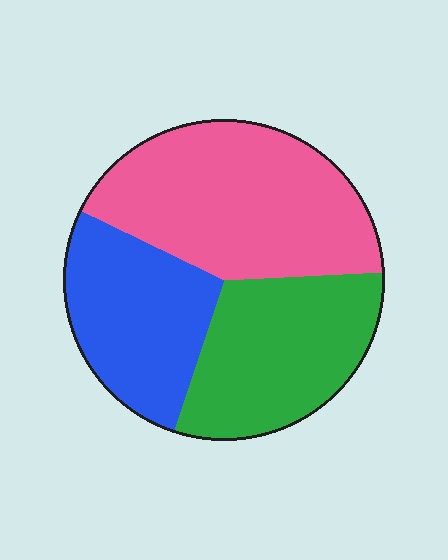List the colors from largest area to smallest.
From largest to smallest: pink, green, blue.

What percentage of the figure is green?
Green covers around 30% of the figure.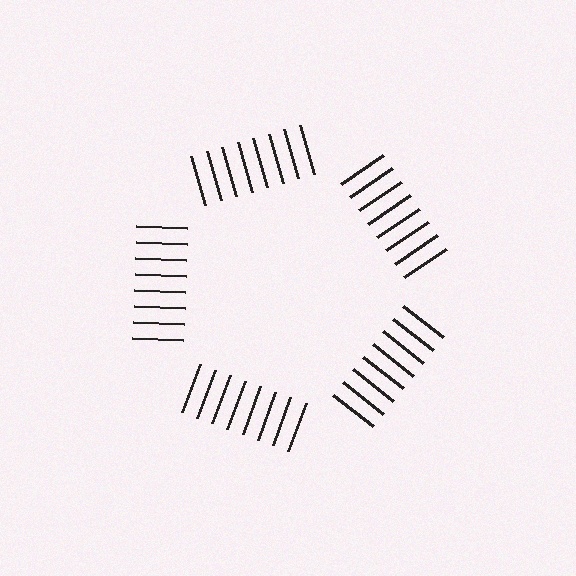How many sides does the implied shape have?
5 sides — the line-ends trace a pentagon.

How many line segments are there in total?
40 — 8 along each of the 5 edges.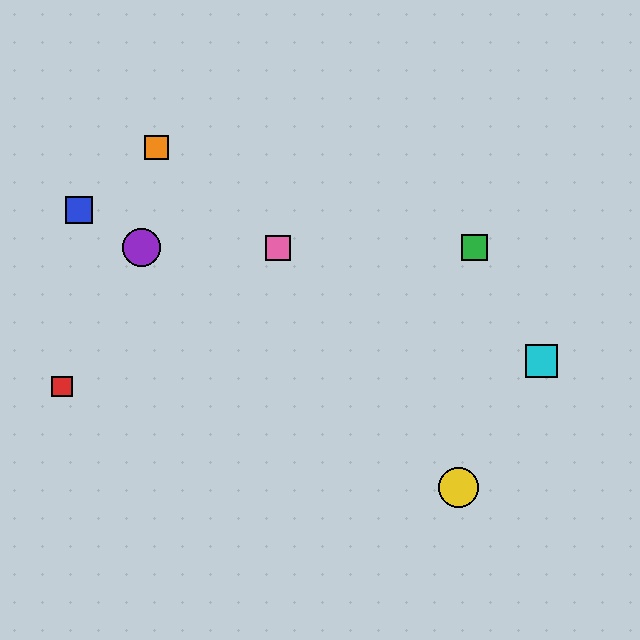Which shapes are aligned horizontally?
The green square, the purple circle, the pink square are aligned horizontally.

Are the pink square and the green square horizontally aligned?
Yes, both are at y≈248.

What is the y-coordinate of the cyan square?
The cyan square is at y≈361.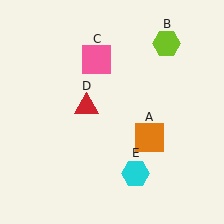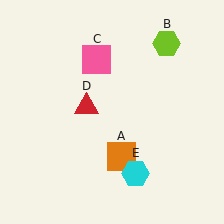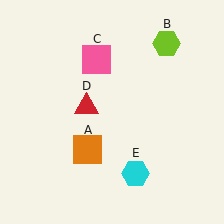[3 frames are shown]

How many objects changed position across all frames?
1 object changed position: orange square (object A).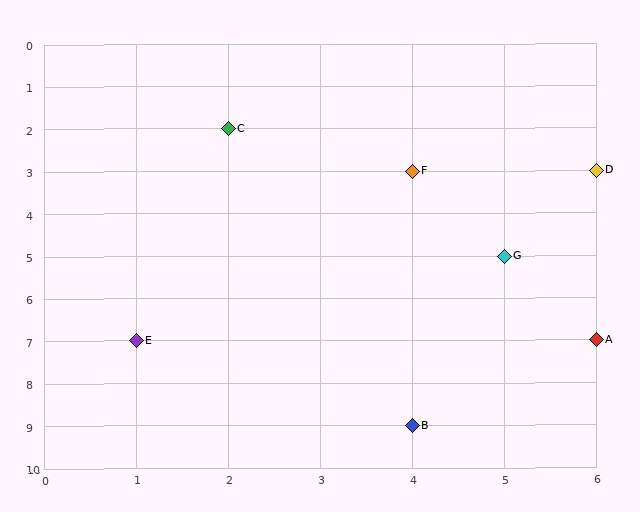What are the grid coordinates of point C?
Point C is at grid coordinates (2, 2).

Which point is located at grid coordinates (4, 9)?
Point B is at (4, 9).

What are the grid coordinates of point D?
Point D is at grid coordinates (6, 3).